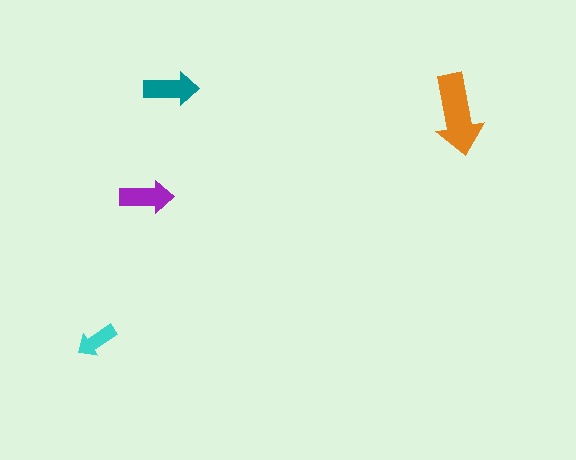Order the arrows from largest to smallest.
the orange one, the teal one, the purple one, the cyan one.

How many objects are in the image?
There are 4 objects in the image.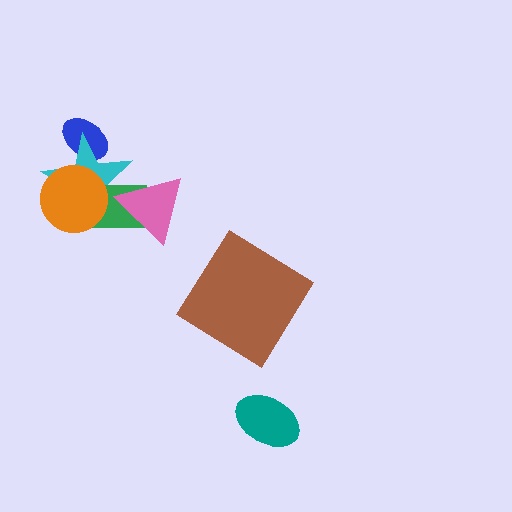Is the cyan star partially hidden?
Yes, it is partially covered by another shape.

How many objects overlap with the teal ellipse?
0 objects overlap with the teal ellipse.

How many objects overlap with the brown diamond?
0 objects overlap with the brown diamond.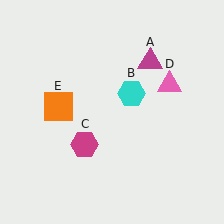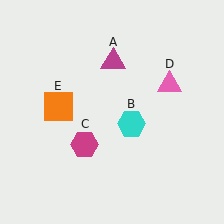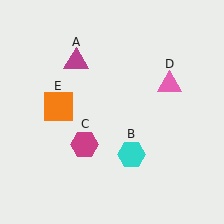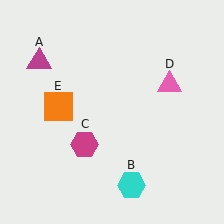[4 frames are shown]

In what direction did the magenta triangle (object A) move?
The magenta triangle (object A) moved left.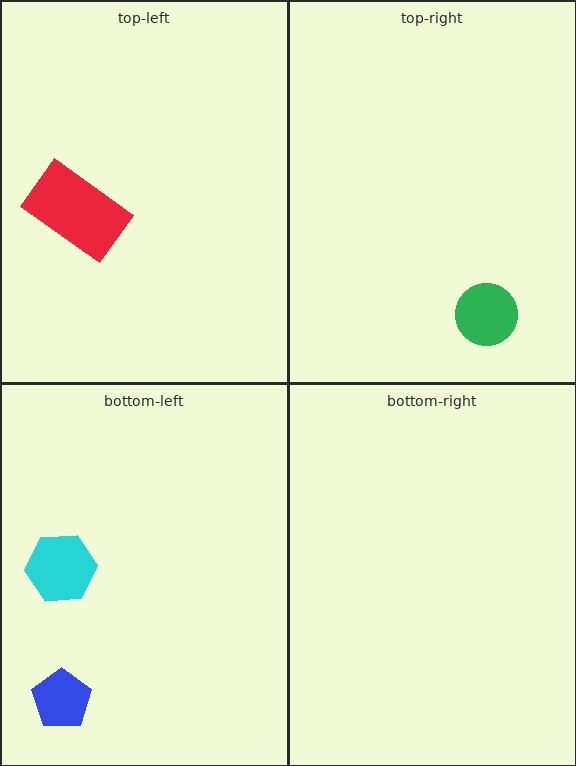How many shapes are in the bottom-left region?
2.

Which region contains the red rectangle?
The top-left region.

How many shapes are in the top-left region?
1.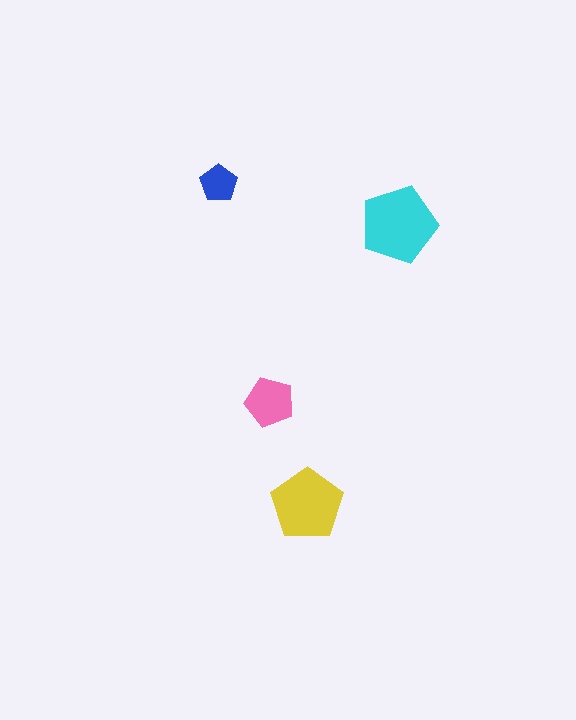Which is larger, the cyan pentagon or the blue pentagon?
The cyan one.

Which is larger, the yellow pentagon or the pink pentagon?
The yellow one.